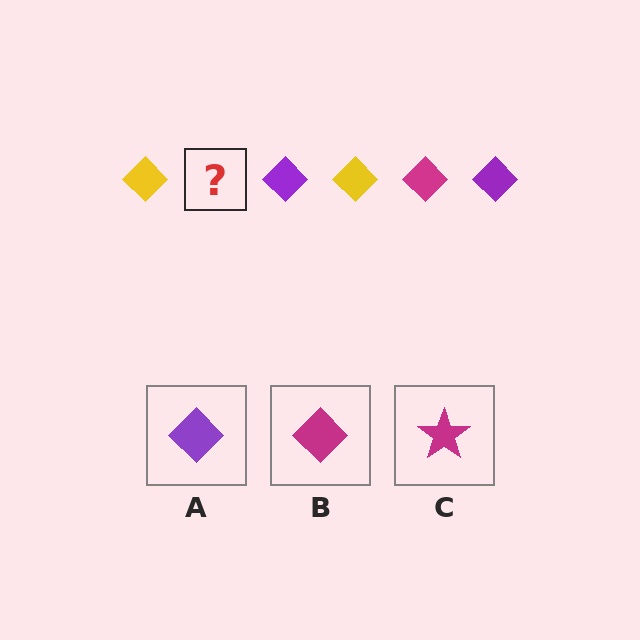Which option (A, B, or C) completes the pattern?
B.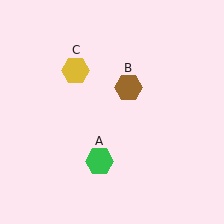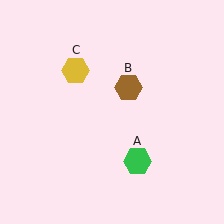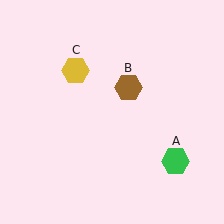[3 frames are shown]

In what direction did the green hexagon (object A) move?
The green hexagon (object A) moved right.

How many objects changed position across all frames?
1 object changed position: green hexagon (object A).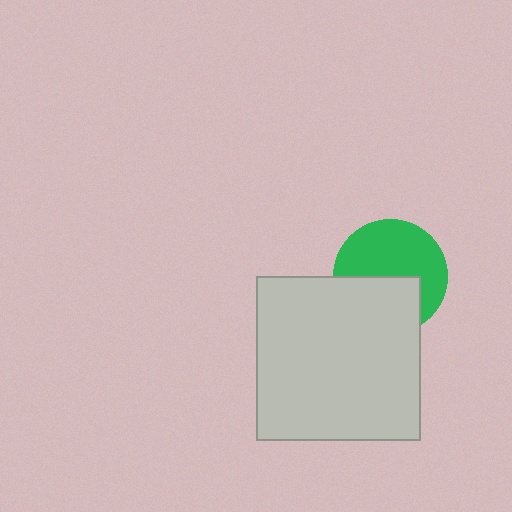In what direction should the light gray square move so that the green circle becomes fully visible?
The light gray square should move down. That is the shortest direction to clear the overlap and leave the green circle fully visible.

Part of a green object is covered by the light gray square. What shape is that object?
It is a circle.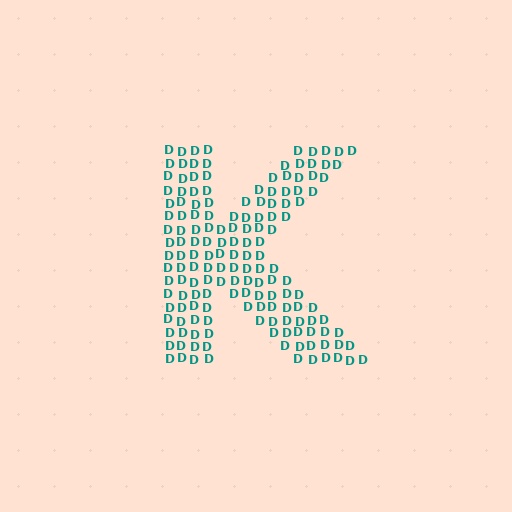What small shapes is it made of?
It is made of small letter D's.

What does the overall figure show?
The overall figure shows the letter K.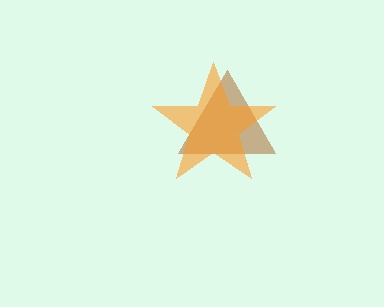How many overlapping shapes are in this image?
There are 2 overlapping shapes in the image.